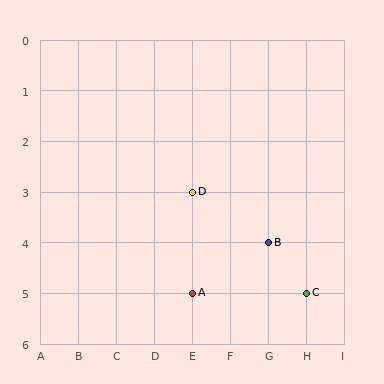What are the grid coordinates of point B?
Point B is at grid coordinates (G, 4).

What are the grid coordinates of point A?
Point A is at grid coordinates (E, 5).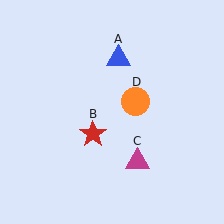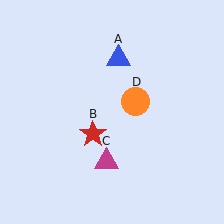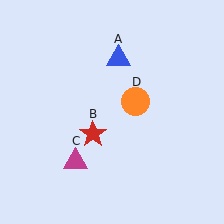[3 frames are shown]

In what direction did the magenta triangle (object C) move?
The magenta triangle (object C) moved left.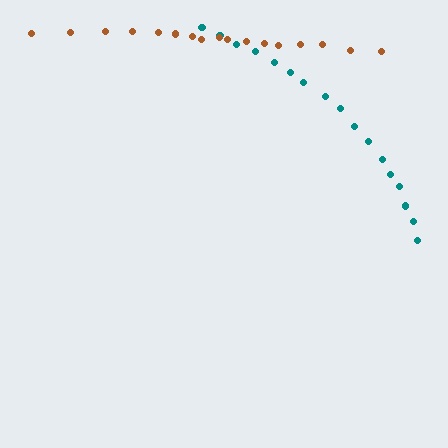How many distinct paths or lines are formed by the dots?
There are 2 distinct paths.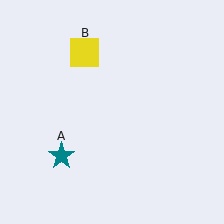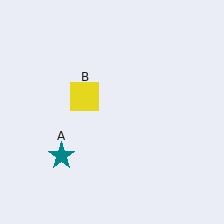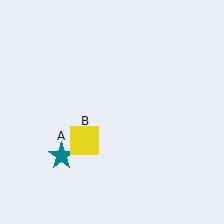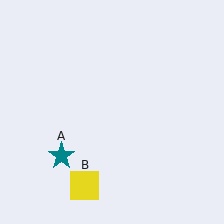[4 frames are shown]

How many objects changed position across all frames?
1 object changed position: yellow square (object B).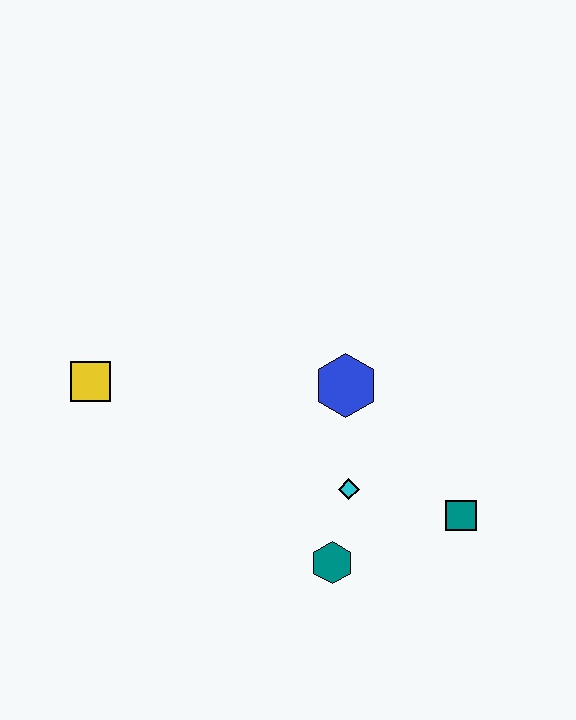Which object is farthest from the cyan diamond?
The yellow square is farthest from the cyan diamond.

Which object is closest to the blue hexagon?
The cyan diamond is closest to the blue hexagon.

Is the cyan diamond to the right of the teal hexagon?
Yes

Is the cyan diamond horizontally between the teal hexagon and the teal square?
Yes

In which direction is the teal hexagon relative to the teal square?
The teal hexagon is to the left of the teal square.